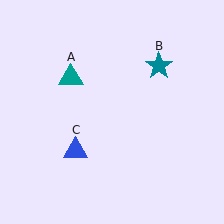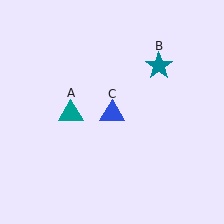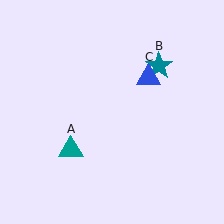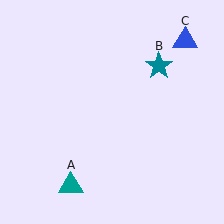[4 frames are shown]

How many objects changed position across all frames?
2 objects changed position: teal triangle (object A), blue triangle (object C).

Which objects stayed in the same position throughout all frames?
Teal star (object B) remained stationary.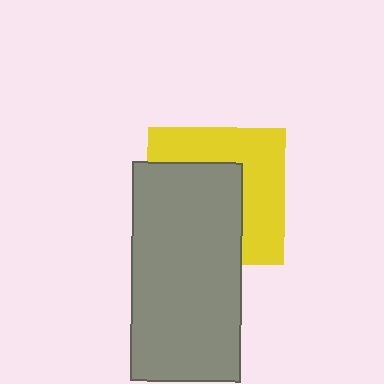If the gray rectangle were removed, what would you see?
You would see the complete yellow square.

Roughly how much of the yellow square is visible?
About half of it is visible (roughly 48%).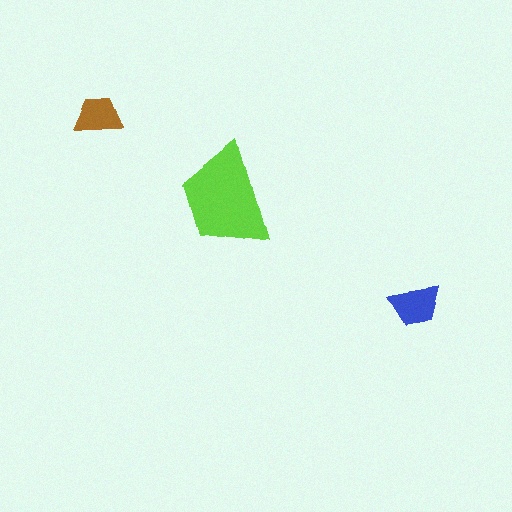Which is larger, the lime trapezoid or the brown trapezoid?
The lime one.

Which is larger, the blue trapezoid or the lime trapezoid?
The lime one.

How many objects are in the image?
There are 3 objects in the image.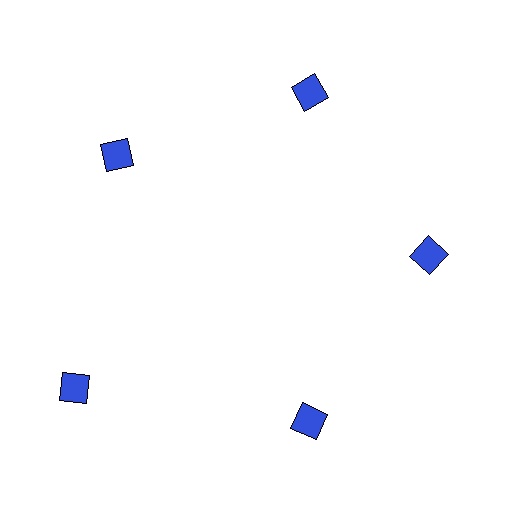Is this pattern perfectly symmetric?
No. The 5 blue diamonds are arranged in a ring, but one element near the 8 o'clock position is pushed outward from the center, breaking the 5-fold rotational symmetry.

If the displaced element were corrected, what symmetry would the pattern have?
It would have 5-fold rotational symmetry — the pattern would map onto itself every 72 degrees.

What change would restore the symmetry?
The symmetry would be restored by moving it inward, back onto the ring so that all 5 diamonds sit at equal angles and equal distance from the center.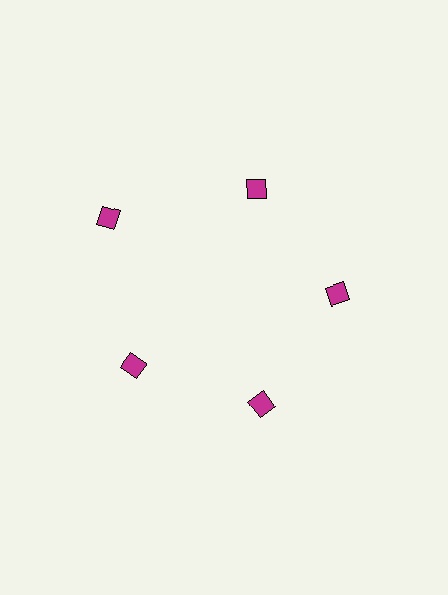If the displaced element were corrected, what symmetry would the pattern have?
It would have 5-fold rotational symmetry — the pattern would map onto itself every 72 degrees.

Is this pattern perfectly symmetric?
No. The 5 magenta squares are arranged in a ring, but one element near the 10 o'clock position is pushed outward from the center, breaking the 5-fold rotational symmetry.